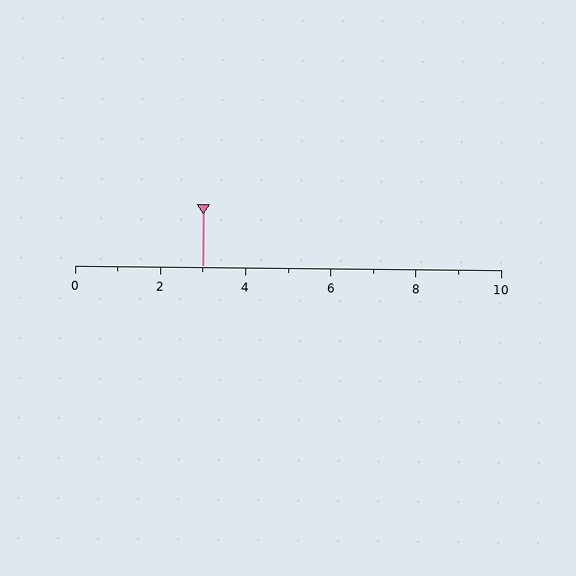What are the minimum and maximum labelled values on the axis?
The axis runs from 0 to 10.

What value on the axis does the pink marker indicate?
The marker indicates approximately 3.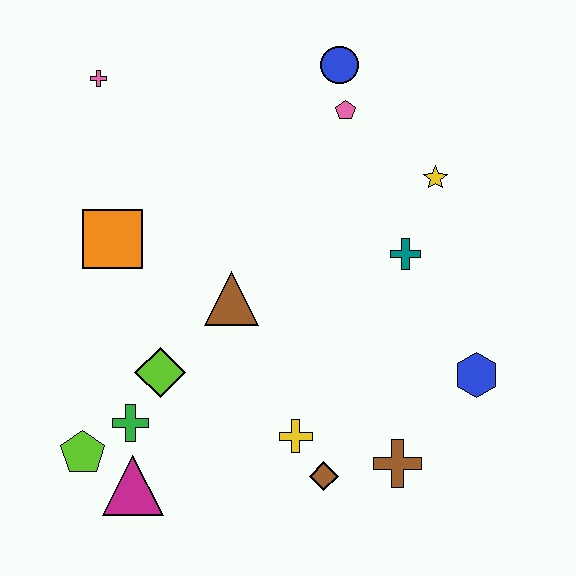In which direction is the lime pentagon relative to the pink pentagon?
The lime pentagon is below the pink pentagon.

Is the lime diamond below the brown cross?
No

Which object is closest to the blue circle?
The pink pentagon is closest to the blue circle.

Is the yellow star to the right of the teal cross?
Yes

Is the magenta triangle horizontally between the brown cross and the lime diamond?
No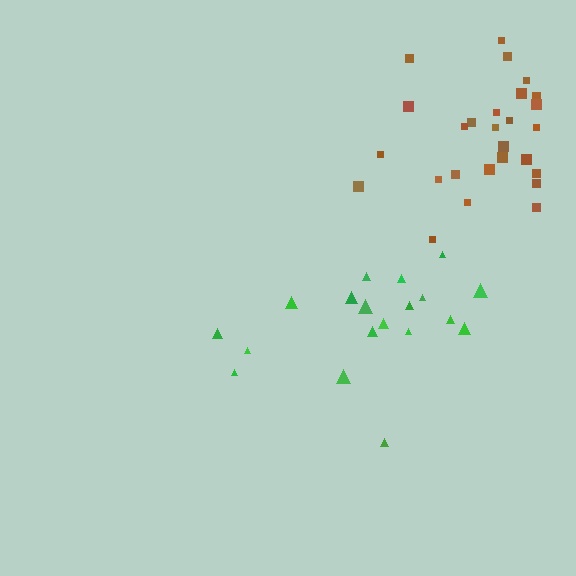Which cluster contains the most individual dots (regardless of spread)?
Brown (27).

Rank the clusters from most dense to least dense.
brown, green.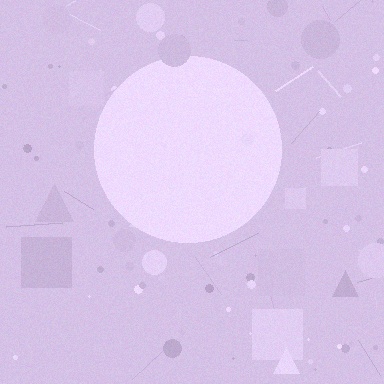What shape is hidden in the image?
A circle is hidden in the image.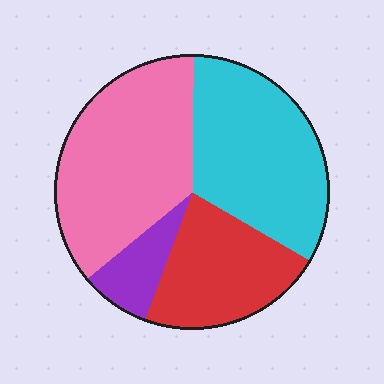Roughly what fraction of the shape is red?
Red takes up about one fifth (1/5) of the shape.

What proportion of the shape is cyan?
Cyan takes up between a sixth and a third of the shape.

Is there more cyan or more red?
Cyan.